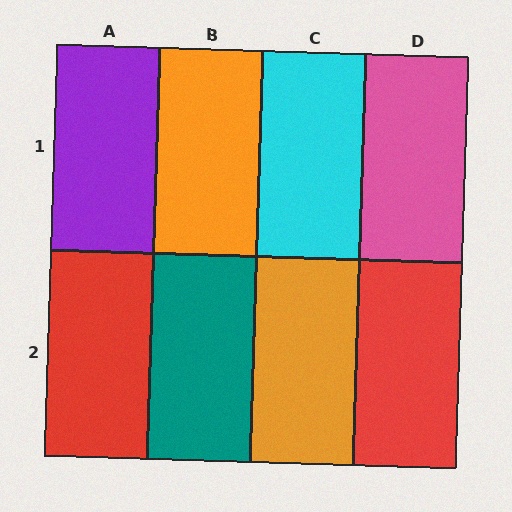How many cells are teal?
1 cell is teal.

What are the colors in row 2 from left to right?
Red, teal, orange, red.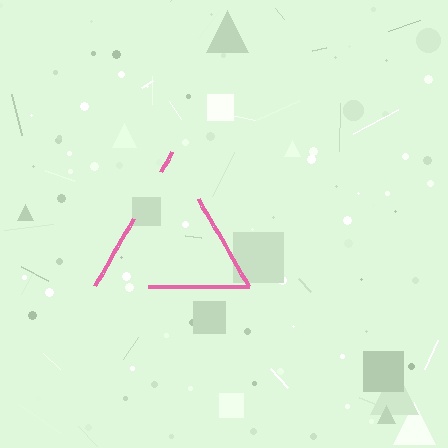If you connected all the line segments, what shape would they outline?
They would outline a triangle.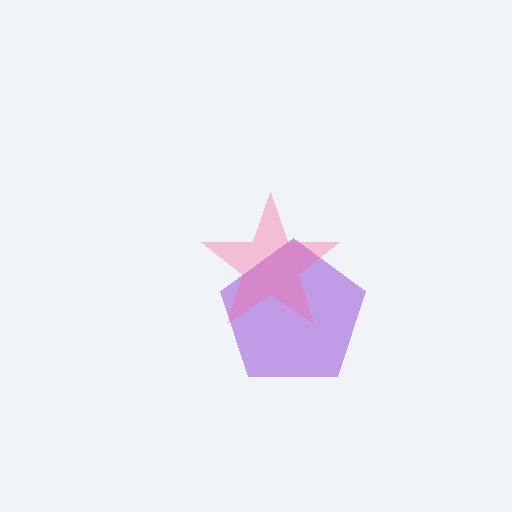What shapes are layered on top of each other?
The layered shapes are: a purple pentagon, a pink star.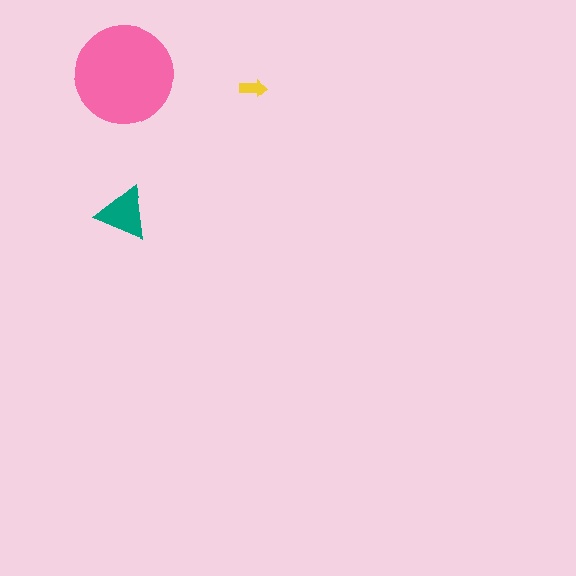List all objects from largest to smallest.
The pink circle, the teal triangle, the yellow arrow.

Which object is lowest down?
The teal triangle is bottommost.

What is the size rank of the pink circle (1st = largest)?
1st.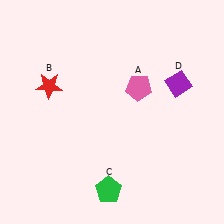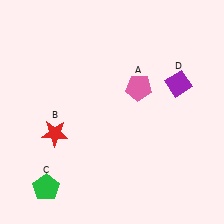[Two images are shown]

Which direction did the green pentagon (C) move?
The green pentagon (C) moved left.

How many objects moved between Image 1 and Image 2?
2 objects moved between the two images.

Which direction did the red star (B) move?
The red star (B) moved down.